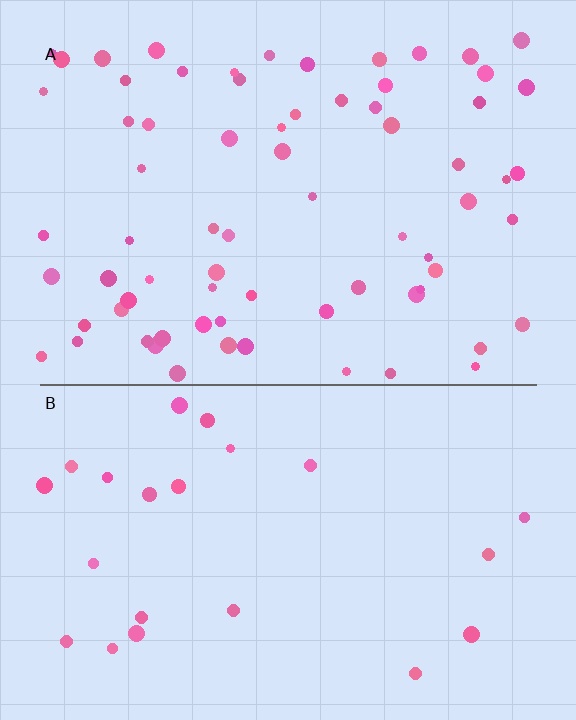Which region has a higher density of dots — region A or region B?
A (the top).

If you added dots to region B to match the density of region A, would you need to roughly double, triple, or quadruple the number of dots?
Approximately triple.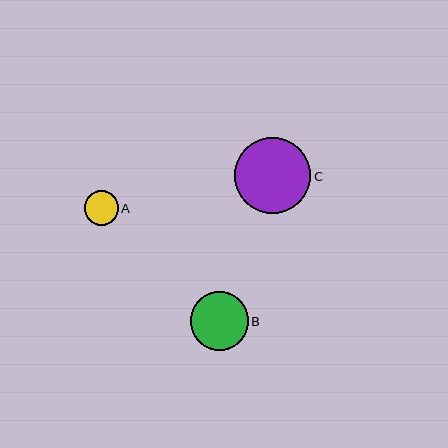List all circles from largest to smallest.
From largest to smallest: C, B, A.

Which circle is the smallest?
Circle A is the smallest with a size of approximately 34 pixels.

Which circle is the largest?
Circle C is the largest with a size of approximately 76 pixels.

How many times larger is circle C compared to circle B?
Circle C is approximately 1.3 times the size of circle B.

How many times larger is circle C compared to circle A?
Circle C is approximately 2.2 times the size of circle A.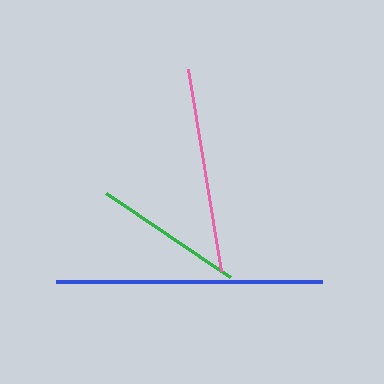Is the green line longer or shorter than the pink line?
The pink line is longer than the green line.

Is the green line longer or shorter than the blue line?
The blue line is longer than the green line.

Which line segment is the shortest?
The green line is the shortest at approximately 150 pixels.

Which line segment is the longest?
The blue line is the longest at approximately 265 pixels.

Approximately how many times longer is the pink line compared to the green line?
The pink line is approximately 1.4 times the length of the green line.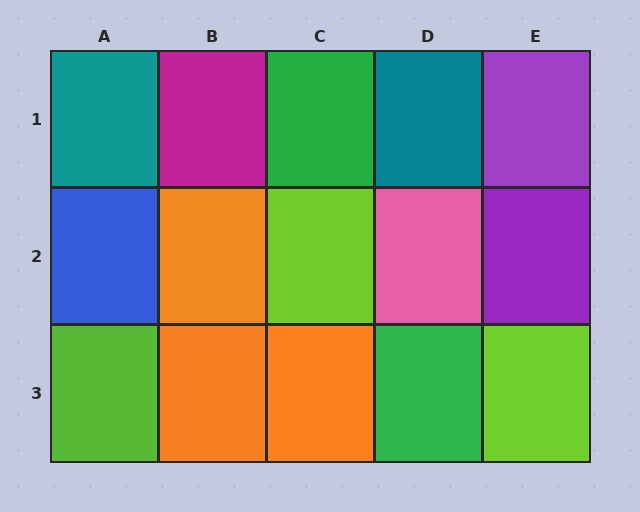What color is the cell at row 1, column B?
Magenta.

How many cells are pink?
1 cell is pink.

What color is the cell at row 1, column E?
Purple.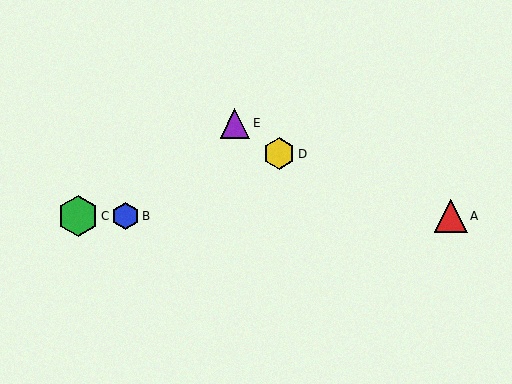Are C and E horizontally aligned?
No, C is at y≈216 and E is at y≈123.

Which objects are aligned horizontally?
Objects A, B, C are aligned horizontally.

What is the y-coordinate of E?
Object E is at y≈123.